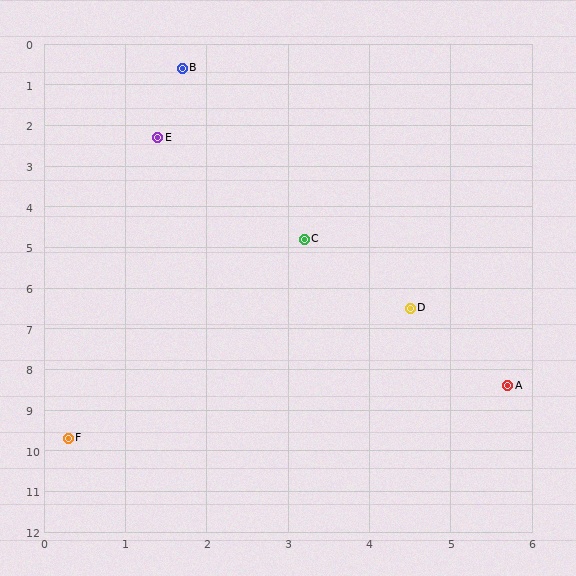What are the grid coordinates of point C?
Point C is at approximately (3.2, 4.8).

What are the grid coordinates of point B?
Point B is at approximately (1.7, 0.6).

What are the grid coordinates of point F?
Point F is at approximately (0.3, 9.7).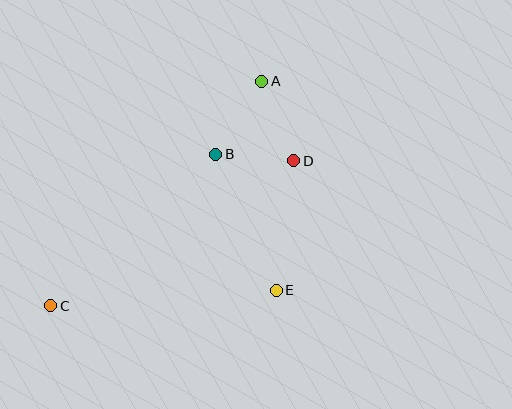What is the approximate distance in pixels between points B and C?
The distance between B and C is approximately 224 pixels.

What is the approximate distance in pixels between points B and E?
The distance between B and E is approximately 149 pixels.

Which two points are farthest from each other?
Points A and C are farthest from each other.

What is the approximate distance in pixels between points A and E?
The distance between A and E is approximately 209 pixels.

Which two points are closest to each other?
Points B and D are closest to each other.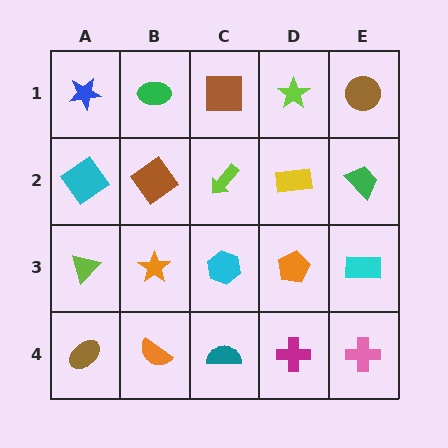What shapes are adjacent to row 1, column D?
A yellow rectangle (row 2, column D), a brown square (row 1, column C), a brown circle (row 1, column E).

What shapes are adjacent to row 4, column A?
A lime triangle (row 3, column A), an orange semicircle (row 4, column B).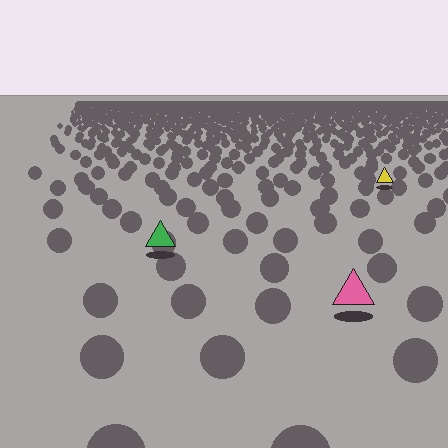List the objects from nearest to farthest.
From nearest to farthest: the pink triangle, the green triangle, the yellow triangle.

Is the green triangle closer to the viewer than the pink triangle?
No. The pink triangle is closer — you can tell from the texture gradient: the ground texture is coarser near it.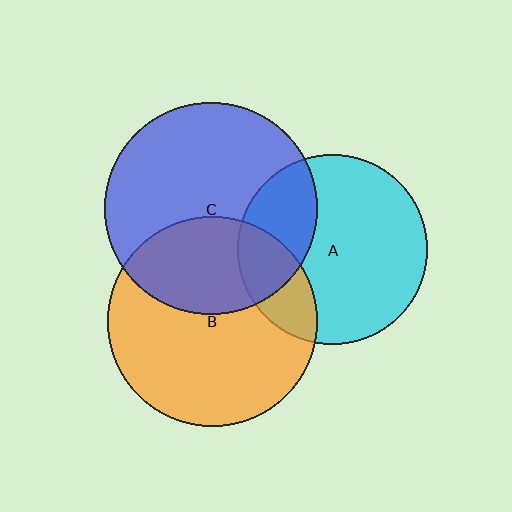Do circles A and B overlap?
Yes.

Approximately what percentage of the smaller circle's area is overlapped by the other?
Approximately 20%.